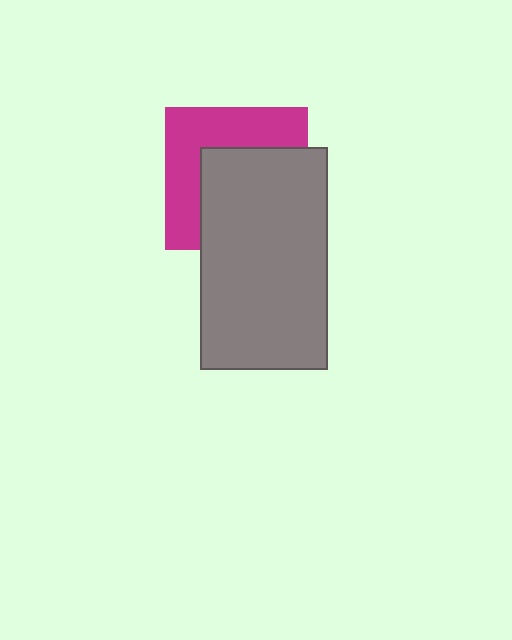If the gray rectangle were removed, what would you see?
You would see the complete magenta square.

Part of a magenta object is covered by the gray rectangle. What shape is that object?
It is a square.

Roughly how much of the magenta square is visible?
About half of it is visible (roughly 45%).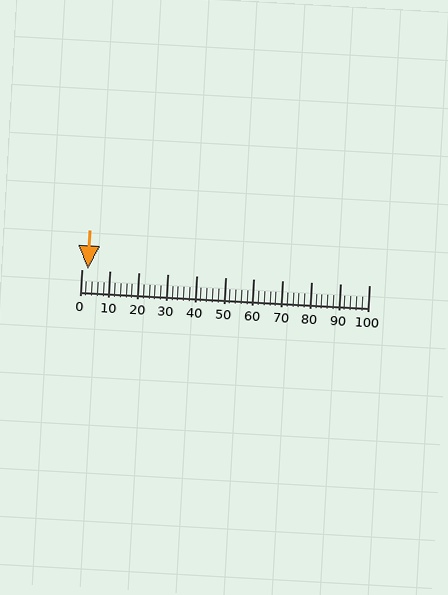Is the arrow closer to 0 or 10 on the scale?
The arrow is closer to 0.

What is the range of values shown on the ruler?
The ruler shows values from 0 to 100.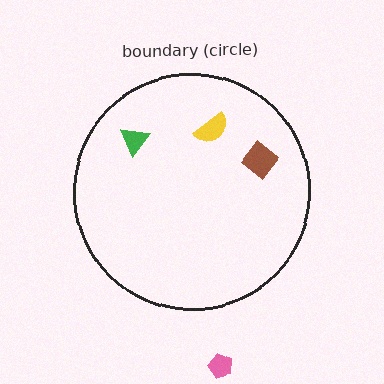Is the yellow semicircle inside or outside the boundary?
Inside.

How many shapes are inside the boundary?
3 inside, 1 outside.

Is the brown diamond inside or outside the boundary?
Inside.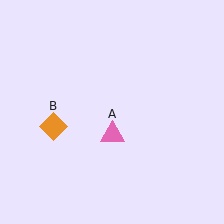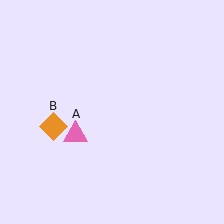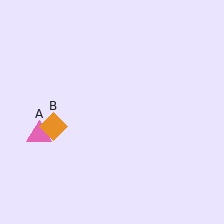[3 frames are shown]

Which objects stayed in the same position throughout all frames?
Orange diamond (object B) remained stationary.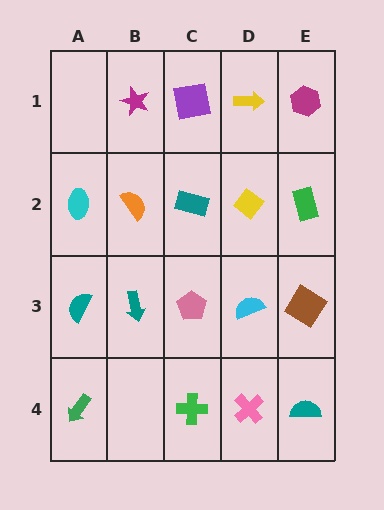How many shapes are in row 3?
5 shapes.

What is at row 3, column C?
A pink pentagon.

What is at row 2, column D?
A yellow diamond.